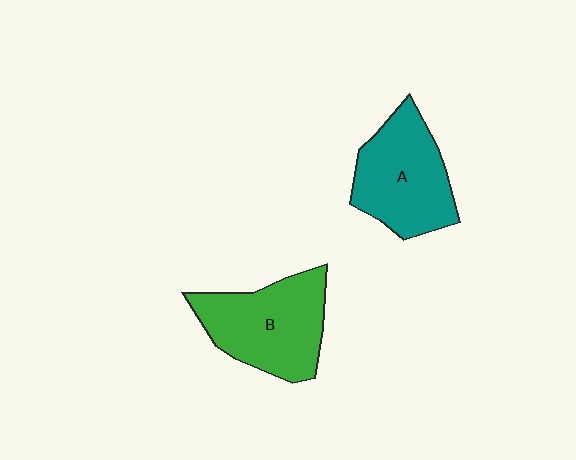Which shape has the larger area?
Shape B (green).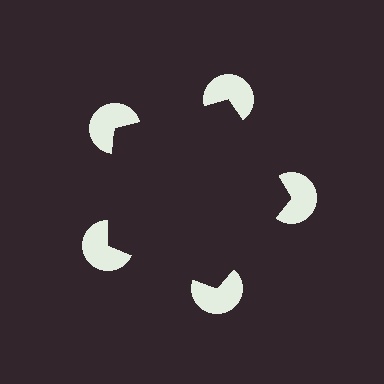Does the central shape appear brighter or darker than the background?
It typically appears slightly darker than the background, even though no actual brightness change is drawn.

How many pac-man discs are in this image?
There are 5 — one at each vertex of the illusory pentagon.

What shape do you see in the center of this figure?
An illusory pentagon — its edges are inferred from the aligned wedge cuts in the pac-man discs, not physically drawn.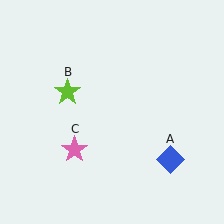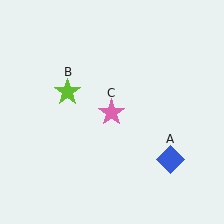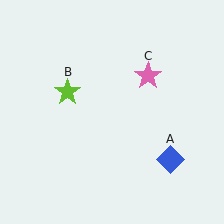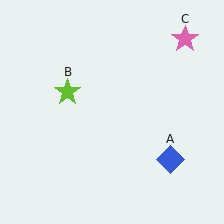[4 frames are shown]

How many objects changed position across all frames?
1 object changed position: pink star (object C).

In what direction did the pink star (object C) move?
The pink star (object C) moved up and to the right.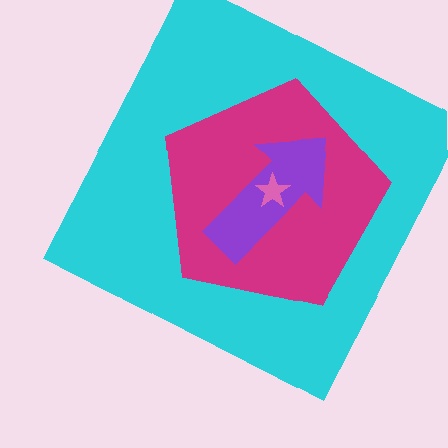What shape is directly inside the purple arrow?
The pink star.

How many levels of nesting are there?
4.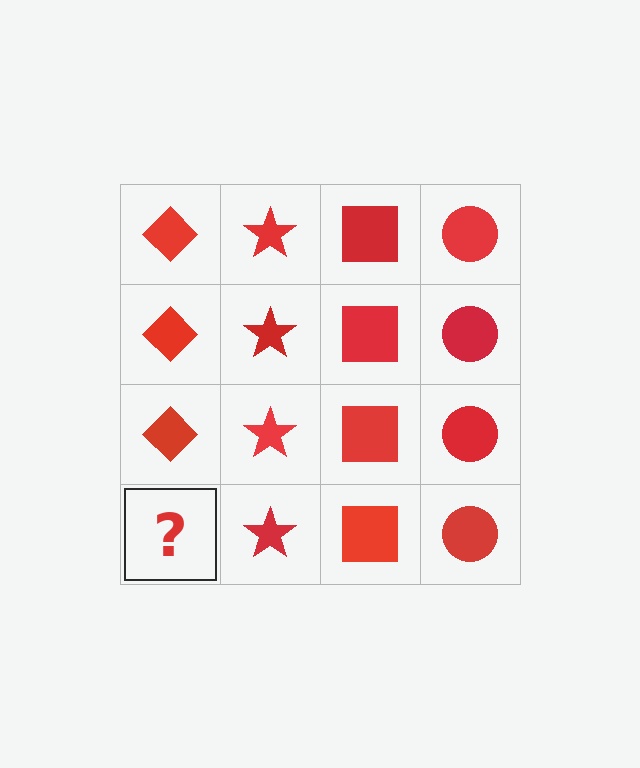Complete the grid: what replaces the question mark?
The question mark should be replaced with a red diamond.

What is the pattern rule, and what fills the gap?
The rule is that each column has a consistent shape. The gap should be filled with a red diamond.